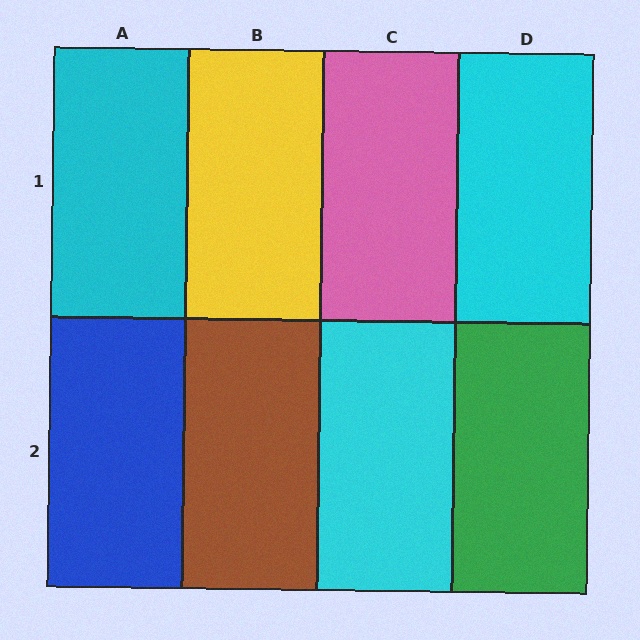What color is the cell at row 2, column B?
Brown.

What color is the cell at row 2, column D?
Green.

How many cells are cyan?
3 cells are cyan.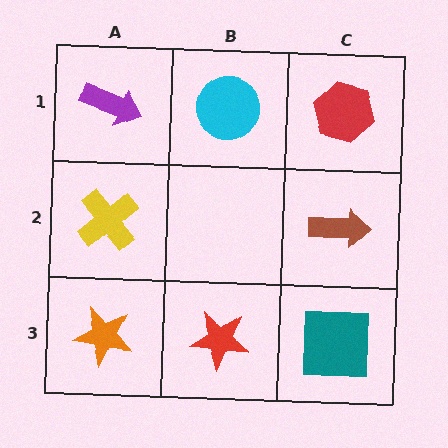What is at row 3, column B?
A red star.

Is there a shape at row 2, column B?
No, that cell is empty.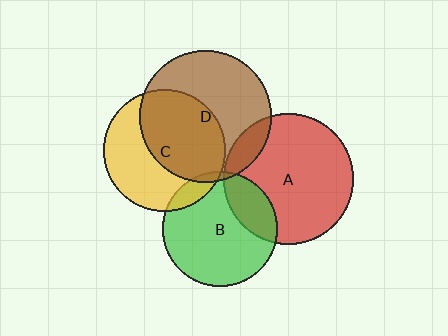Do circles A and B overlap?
Yes.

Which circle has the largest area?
Circle D (brown).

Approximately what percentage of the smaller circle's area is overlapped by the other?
Approximately 25%.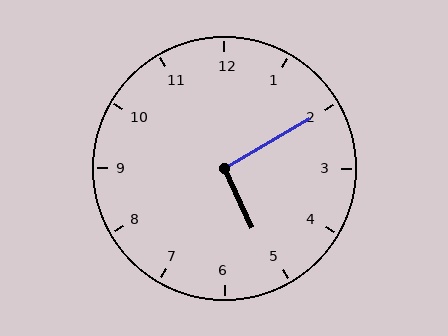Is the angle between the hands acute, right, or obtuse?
It is right.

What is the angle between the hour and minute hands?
Approximately 95 degrees.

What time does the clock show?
5:10.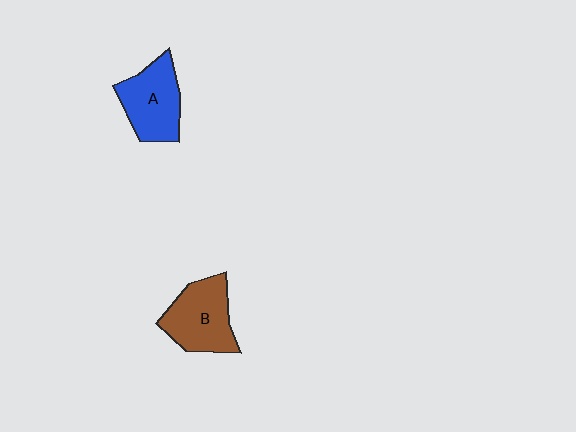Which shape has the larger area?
Shape B (brown).